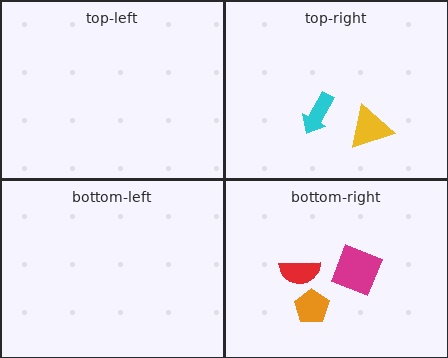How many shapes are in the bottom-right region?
3.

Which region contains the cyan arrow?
The top-right region.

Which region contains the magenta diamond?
The bottom-right region.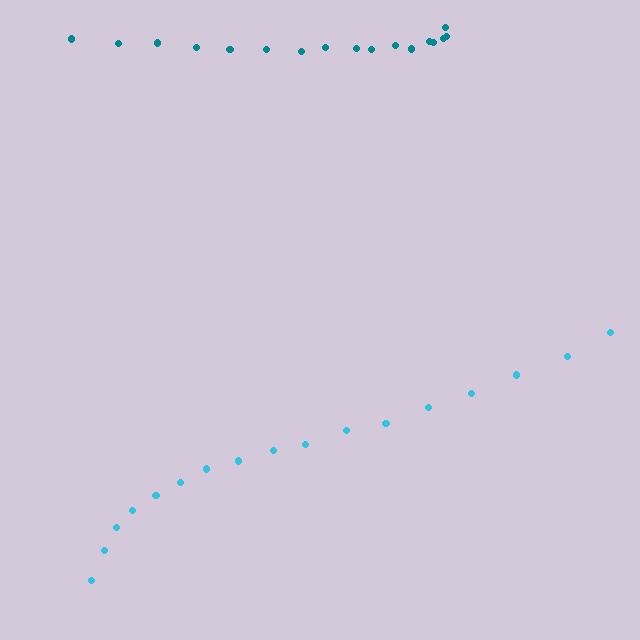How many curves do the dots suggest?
There are 2 distinct paths.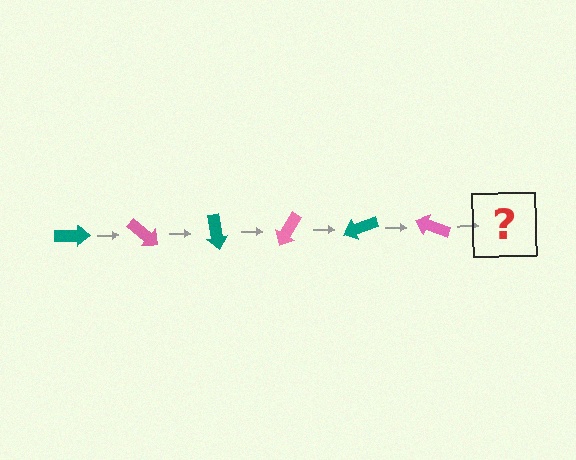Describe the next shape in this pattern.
It should be a teal arrow, rotated 240 degrees from the start.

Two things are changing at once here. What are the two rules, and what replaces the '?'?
The two rules are that it rotates 40 degrees each step and the color cycles through teal and pink. The '?' should be a teal arrow, rotated 240 degrees from the start.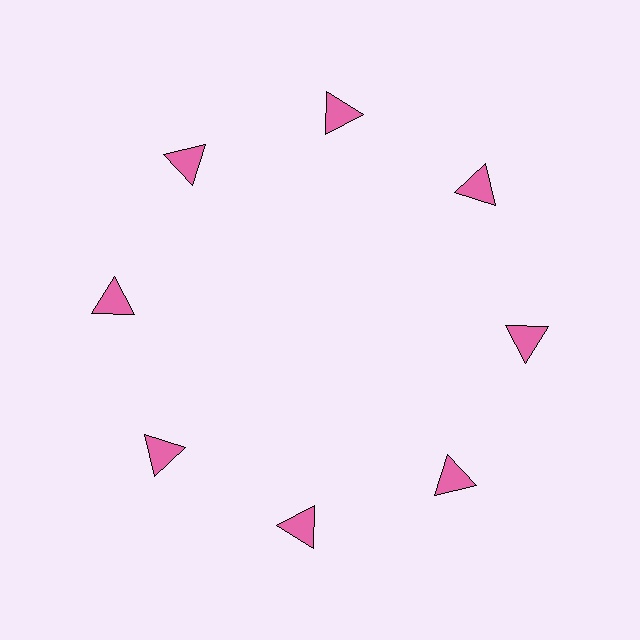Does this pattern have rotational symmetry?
Yes, this pattern has 8-fold rotational symmetry. It looks the same after rotating 45 degrees around the center.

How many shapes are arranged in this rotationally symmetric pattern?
There are 8 shapes, arranged in 8 groups of 1.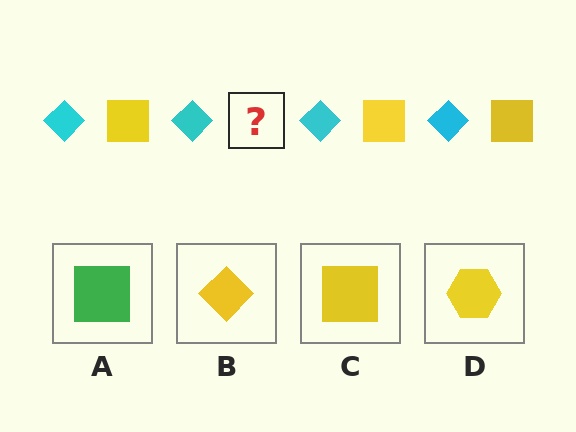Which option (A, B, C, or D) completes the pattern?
C.